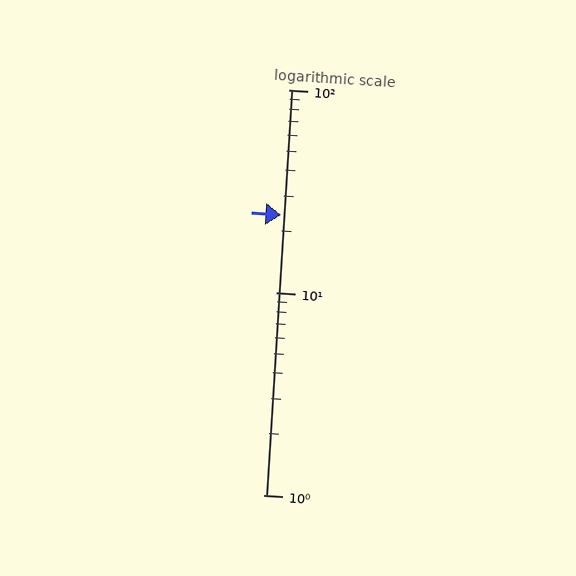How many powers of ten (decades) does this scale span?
The scale spans 2 decades, from 1 to 100.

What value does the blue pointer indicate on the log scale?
The pointer indicates approximately 24.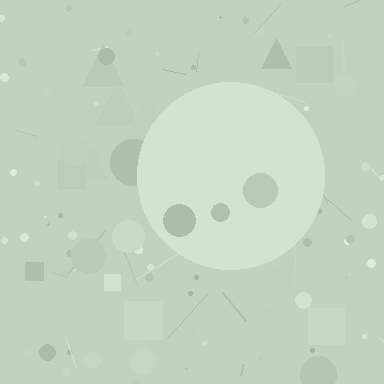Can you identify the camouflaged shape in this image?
The camouflaged shape is a circle.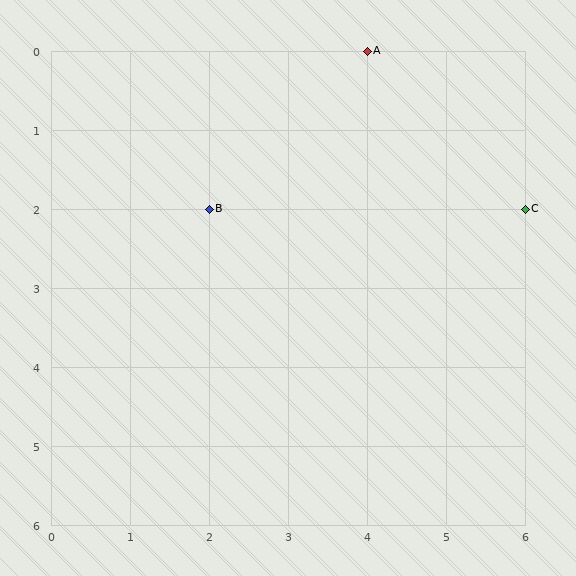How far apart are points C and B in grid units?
Points C and B are 4 columns apart.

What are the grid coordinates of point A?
Point A is at grid coordinates (4, 0).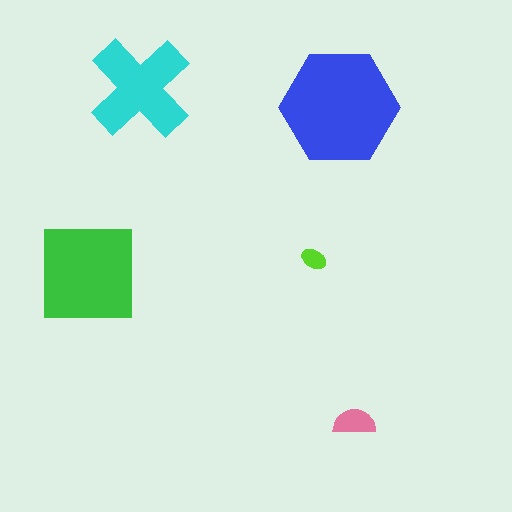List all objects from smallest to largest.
The lime ellipse, the pink semicircle, the cyan cross, the green square, the blue hexagon.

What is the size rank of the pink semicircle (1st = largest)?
4th.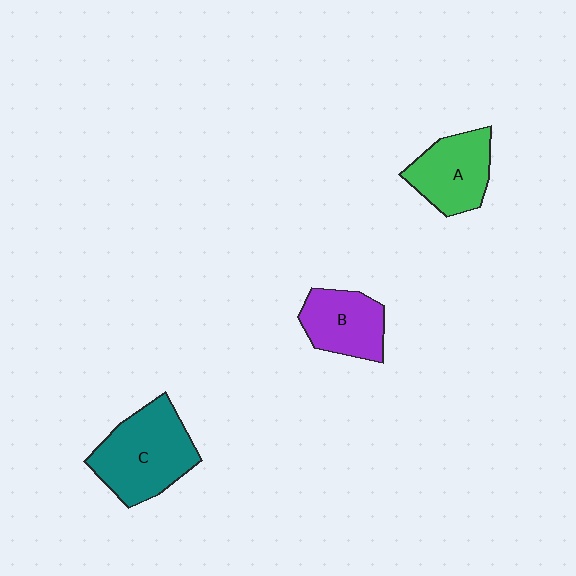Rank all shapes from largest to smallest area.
From largest to smallest: C (teal), A (green), B (purple).